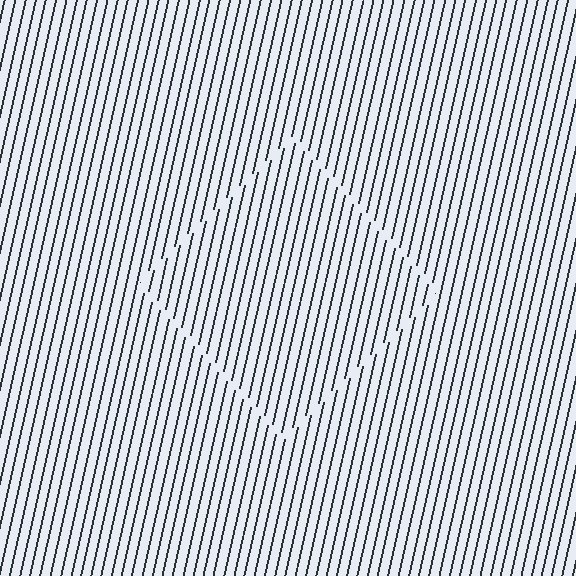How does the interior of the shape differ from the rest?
The interior of the shape contains the same grating, shifted by half a period — the contour is defined by the phase discontinuity where line-ends from the inner and outer gratings abut.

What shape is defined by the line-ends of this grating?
An illusory square. The interior of the shape contains the same grating, shifted by half a period — the contour is defined by the phase discontinuity where line-ends from the inner and outer gratings abut.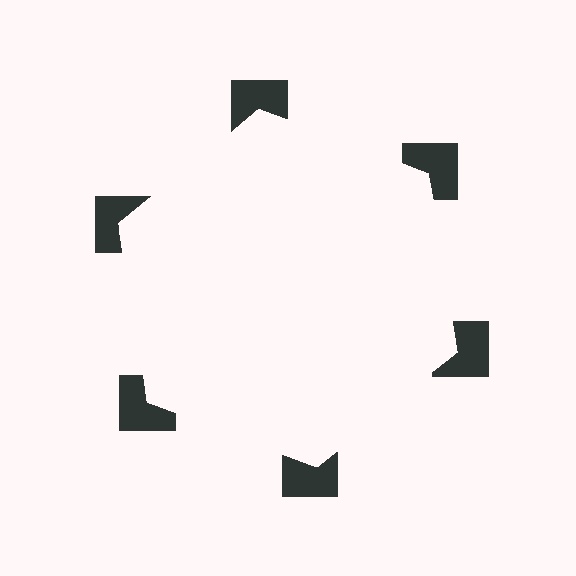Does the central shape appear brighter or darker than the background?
It typically appears slightly brighter than the background, even though no actual brightness change is drawn.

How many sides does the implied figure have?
6 sides.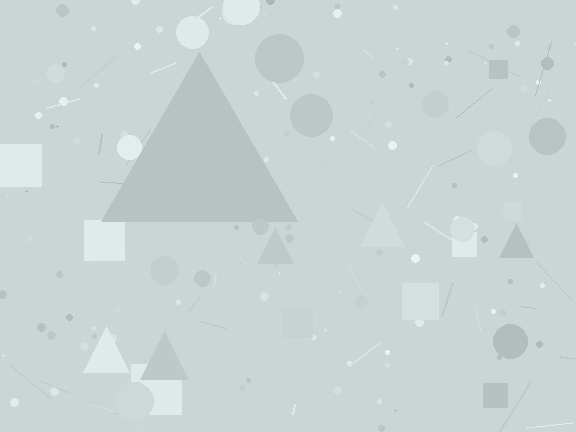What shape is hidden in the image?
A triangle is hidden in the image.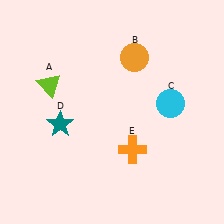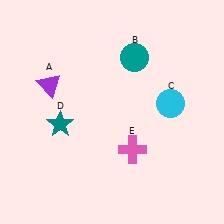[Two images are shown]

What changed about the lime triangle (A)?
In Image 1, A is lime. In Image 2, it changed to purple.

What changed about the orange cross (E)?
In Image 1, E is orange. In Image 2, it changed to pink.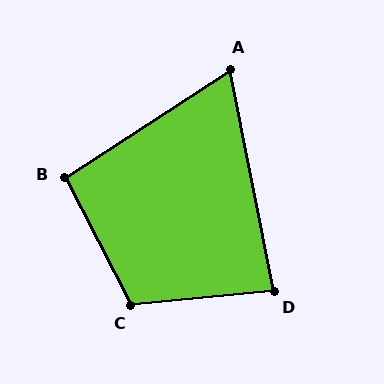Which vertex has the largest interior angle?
C, at approximately 112 degrees.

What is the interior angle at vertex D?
Approximately 84 degrees (acute).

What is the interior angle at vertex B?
Approximately 96 degrees (obtuse).